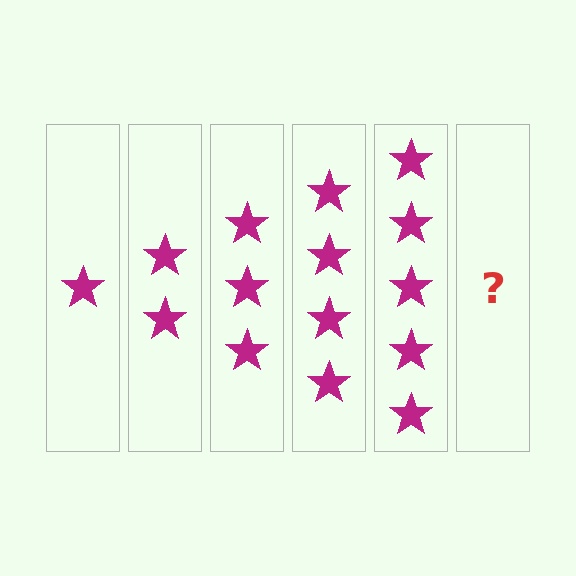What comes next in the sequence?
The next element should be 6 stars.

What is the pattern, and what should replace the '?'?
The pattern is that each step adds one more star. The '?' should be 6 stars.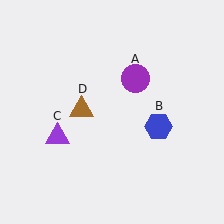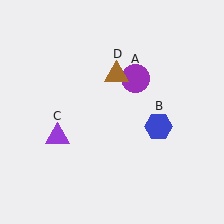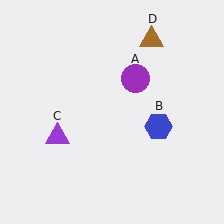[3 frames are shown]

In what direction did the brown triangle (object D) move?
The brown triangle (object D) moved up and to the right.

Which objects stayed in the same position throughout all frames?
Purple circle (object A) and blue hexagon (object B) and purple triangle (object C) remained stationary.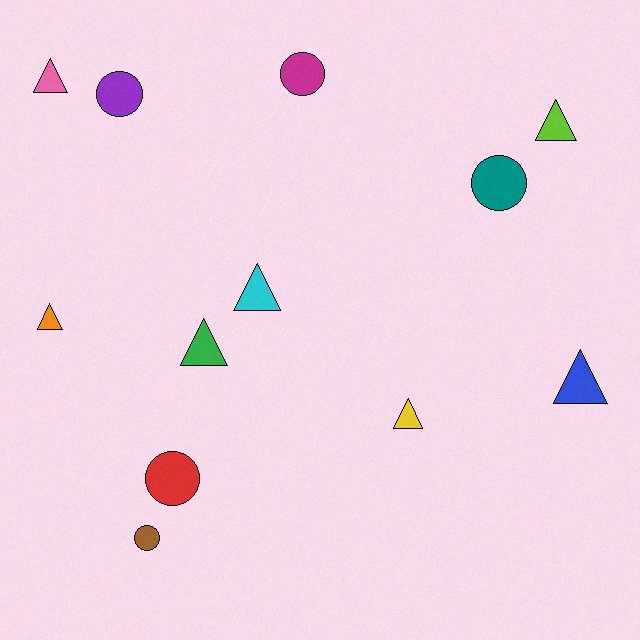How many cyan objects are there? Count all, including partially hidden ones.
There is 1 cyan object.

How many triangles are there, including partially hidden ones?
There are 7 triangles.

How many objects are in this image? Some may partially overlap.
There are 12 objects.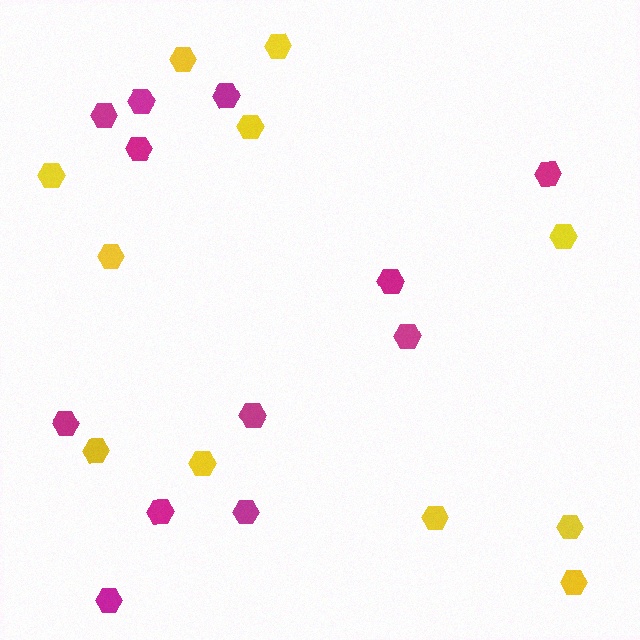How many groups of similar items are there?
There are 2 groups: one group of yellow hexagons (11) and one group of magenta hexagons (12).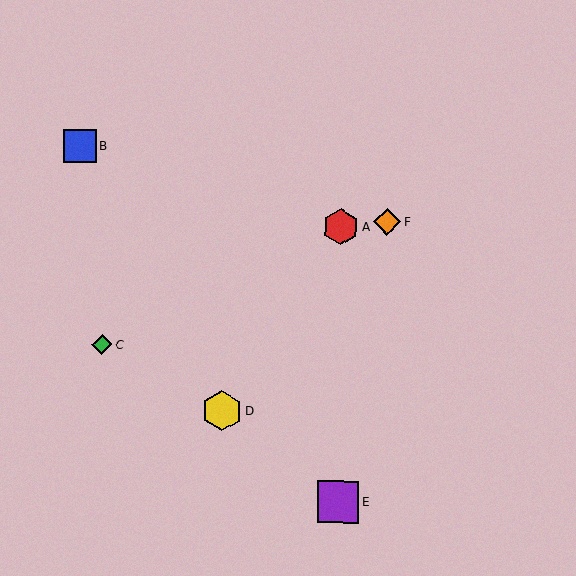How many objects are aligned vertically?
2 objects (A, E) are aligned vertically.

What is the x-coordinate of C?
Object C is at x≈102.